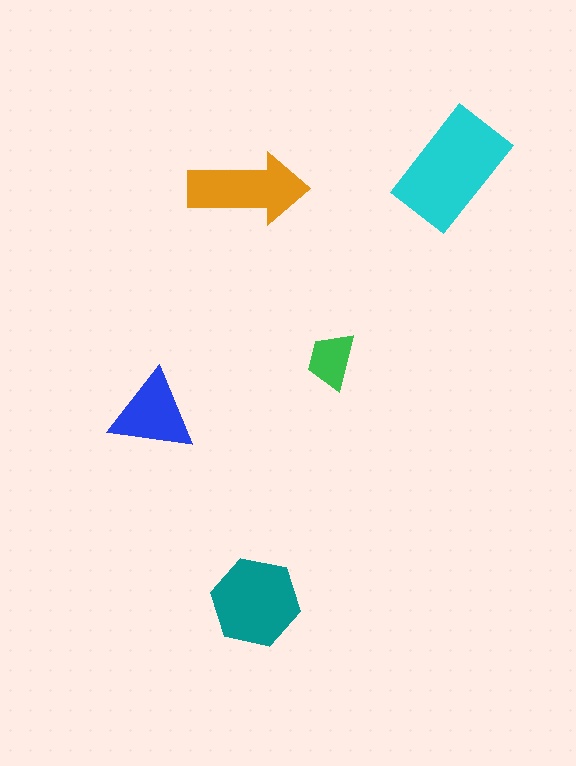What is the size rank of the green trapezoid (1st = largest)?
5th.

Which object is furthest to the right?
The cyan rectangle is rightmost.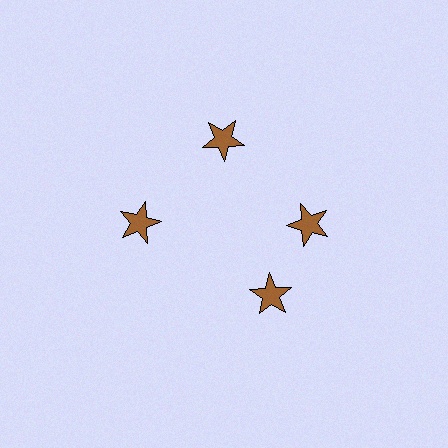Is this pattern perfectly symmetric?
No. The 4 brown stars are arranged in a ring, but one element near the 6 o'clock position is rotated out of alignment along the ring, breaking the 4-fold rotational symmetry.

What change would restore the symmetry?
The symmetry would be restored by rotating it back into even spacing with its neighbors so that all 4 stars sit at equal angles and equal distance from the center.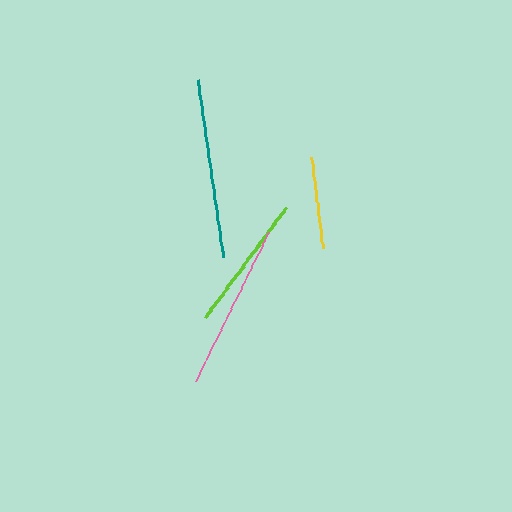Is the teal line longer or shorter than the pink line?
The teal line is longer than the pink line.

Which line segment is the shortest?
The yellow line is the shortest at approximately 91 pixels.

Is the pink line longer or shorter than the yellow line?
The pink line is longer than the yellow line.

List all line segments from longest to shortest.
From longest to shortest: teal, pink, lime, yellow.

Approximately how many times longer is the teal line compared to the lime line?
The teal line is approximately 1.3 times the length of the lime line.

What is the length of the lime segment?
The lime segment is approximately 136 pixels long.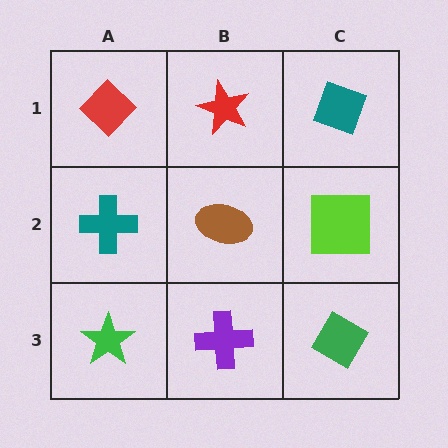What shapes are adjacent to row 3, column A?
A teal cross (row 2, column A), a purple cross (row 3, column B).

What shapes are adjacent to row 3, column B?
A brown ellipse (row 2, column B), a green star (row 3, column A), a green diamond (row 3, column C).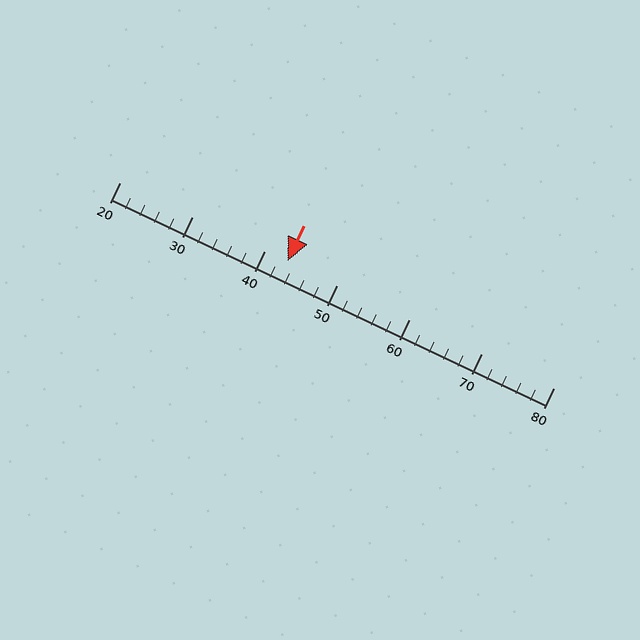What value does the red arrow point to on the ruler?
The red arrow points to approximately 43.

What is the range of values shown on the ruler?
The ruler shows values from 20 to 80.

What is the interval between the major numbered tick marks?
The major tick marks are spaced 10 units apart.